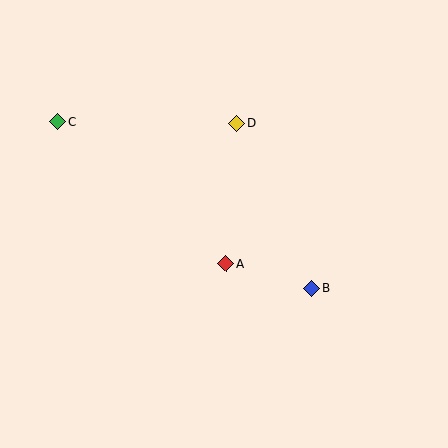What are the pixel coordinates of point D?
Point D is at (237, 123).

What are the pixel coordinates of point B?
Point B is at (311, 288).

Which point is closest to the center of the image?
Point A at (226, 264) is closest to the center.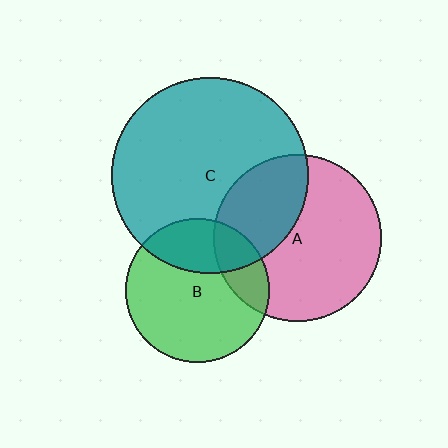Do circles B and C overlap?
Yes.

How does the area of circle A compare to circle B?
Approximately 1.4 times.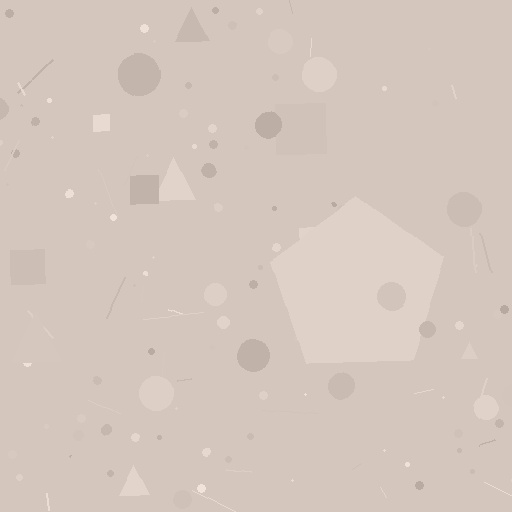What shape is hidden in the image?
A pentagon is hidden in the image.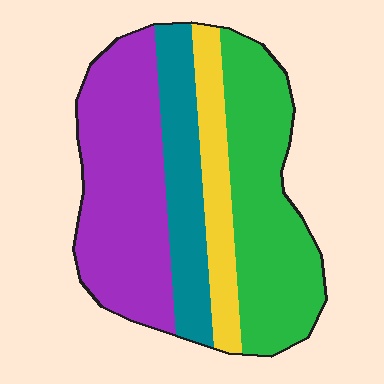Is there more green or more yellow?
Green.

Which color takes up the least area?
Yellow, at roughly 15%.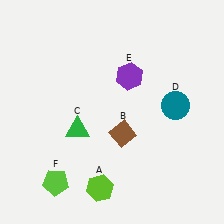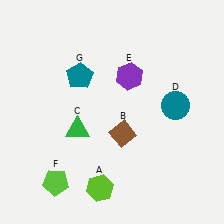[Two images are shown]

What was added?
A teal pentagon (G) was added in Image 2.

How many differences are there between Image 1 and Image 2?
There is 1 difference between the two images.